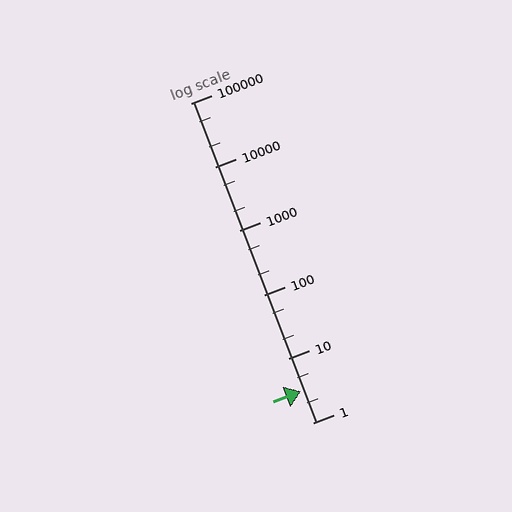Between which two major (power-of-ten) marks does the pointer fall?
The pointer is between 1 and 10.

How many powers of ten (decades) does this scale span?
The scale spans 5 decades, from 1 to 100000.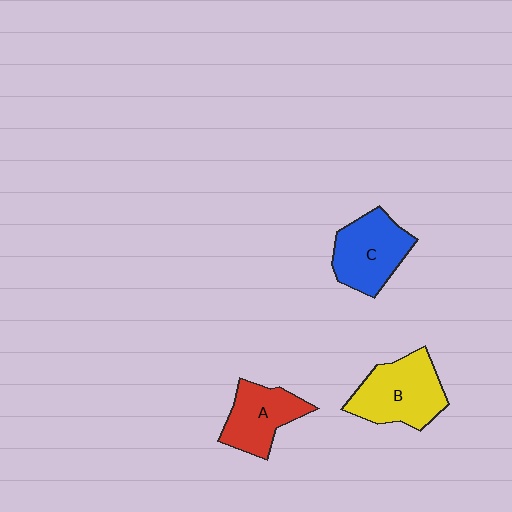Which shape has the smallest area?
Shape A (red).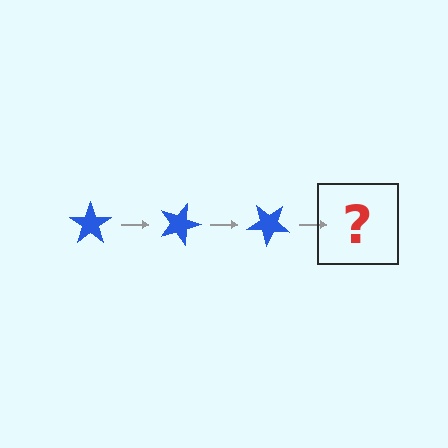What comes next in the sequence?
The next element should be a blue star rotated 60 degrees.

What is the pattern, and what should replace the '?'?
The pattern is that the star rotates 20 degrees each step. The '?' should be a blue star rotated 60 degrees.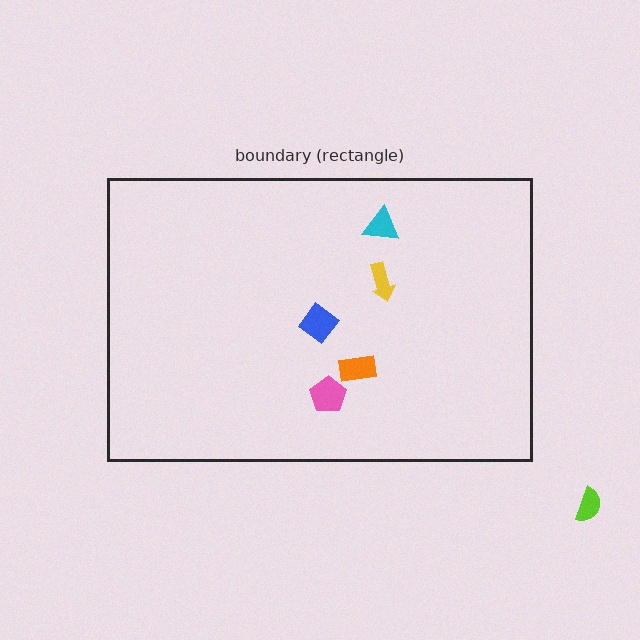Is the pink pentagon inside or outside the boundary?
Inside.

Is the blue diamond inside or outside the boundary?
Inside.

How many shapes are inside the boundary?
5 inside, 1 outside.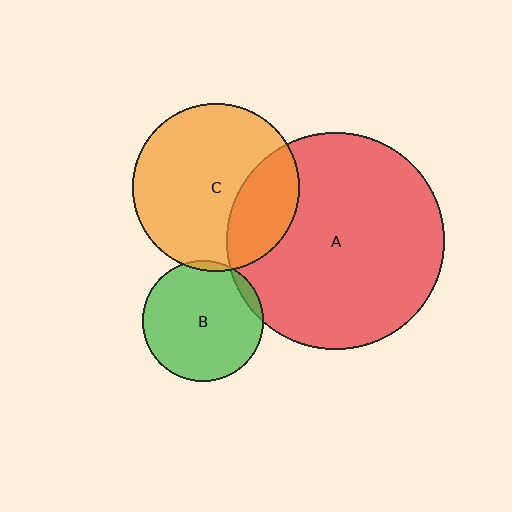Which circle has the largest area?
Circle A (red).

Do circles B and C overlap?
Yes.